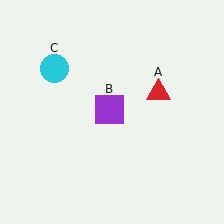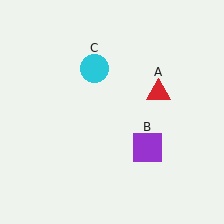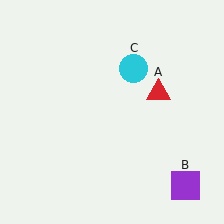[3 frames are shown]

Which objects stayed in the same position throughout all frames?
Red triangle (object A) remained stationary.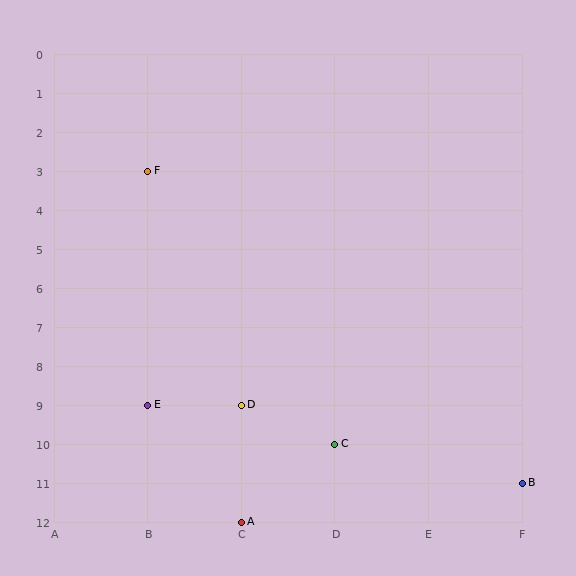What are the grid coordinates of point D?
Point D is at grid coordinates (C, 9).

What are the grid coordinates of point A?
Point A is at grid coordinates (C, 12).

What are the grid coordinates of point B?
Point B is at grid coordinates (F, 11).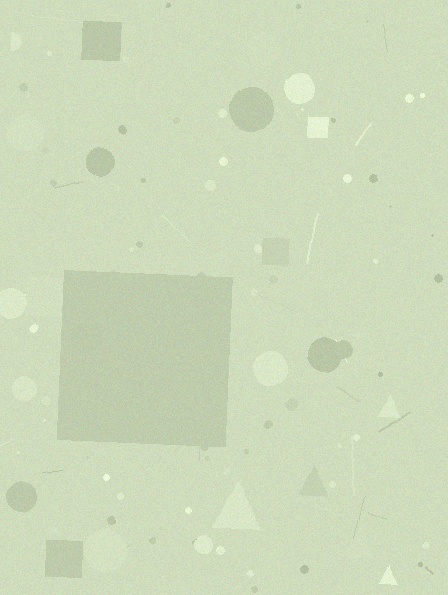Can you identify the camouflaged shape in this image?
The camouflaged shape is a square.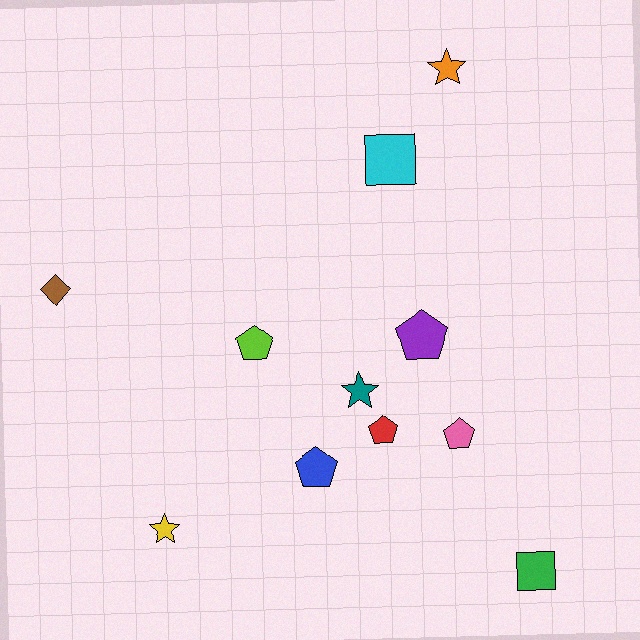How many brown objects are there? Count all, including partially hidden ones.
There is 1 brown object.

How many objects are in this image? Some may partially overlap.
There are 11 objects.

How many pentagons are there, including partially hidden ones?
There are 5 pentagons.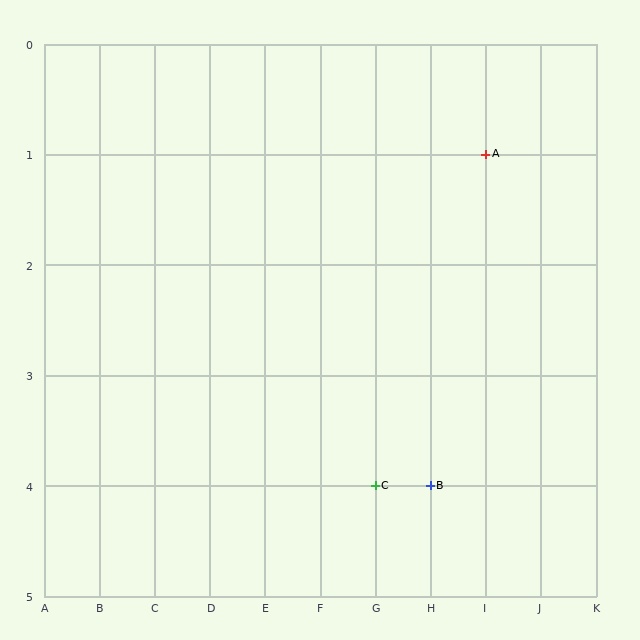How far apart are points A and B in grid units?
Points A and B are 1 column and 3 rows apart (about 3.2 grid units diagonally).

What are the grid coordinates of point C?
Point C is at grid coordinates (G, 4).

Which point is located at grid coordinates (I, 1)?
Point A is at (I, 1).